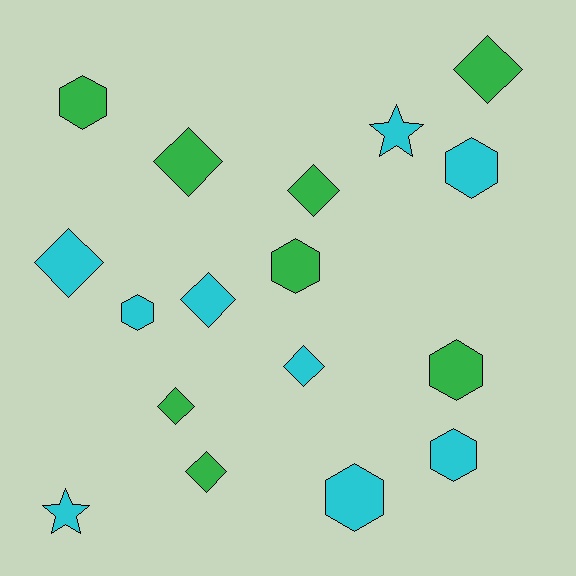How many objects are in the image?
There are 17 objects.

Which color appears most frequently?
Cyan, with 9 objects.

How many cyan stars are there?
There are 2 cyan stars.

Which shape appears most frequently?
Diamond, with 8 objects.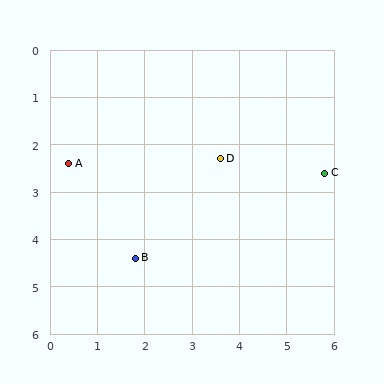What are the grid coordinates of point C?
Point C is at approximately (5.8, 2.6).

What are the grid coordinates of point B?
Point B is at approximately (1.8, 4.4).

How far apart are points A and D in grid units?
Points A and D are about 3.2 grid units apart.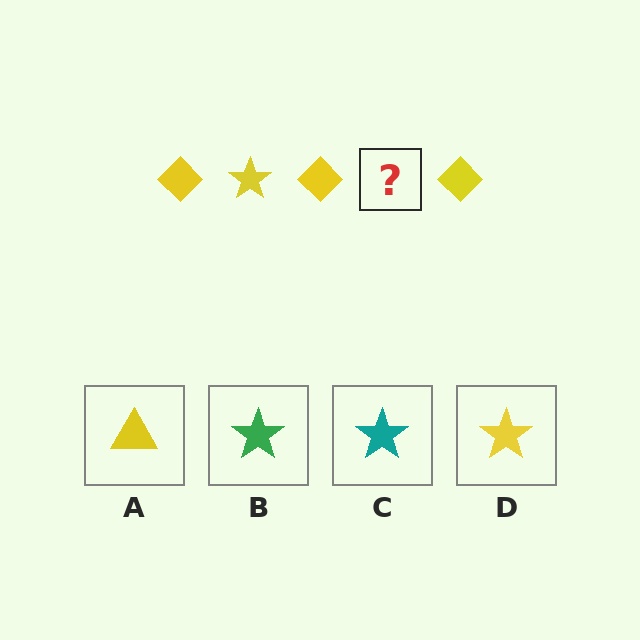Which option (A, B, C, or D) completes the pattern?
D.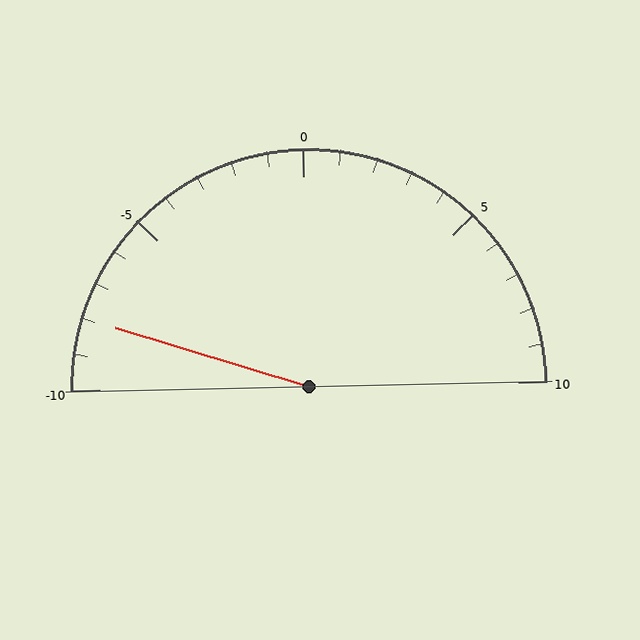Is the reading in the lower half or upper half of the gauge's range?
The reading is in the lower half of the range (-10 to 10).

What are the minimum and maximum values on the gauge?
The gauge ranges from -10 to 10.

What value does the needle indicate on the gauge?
The needle indicates approximately -8.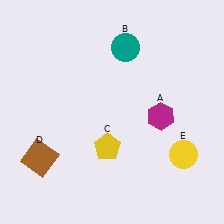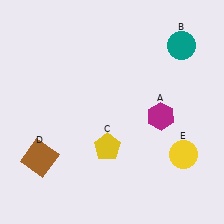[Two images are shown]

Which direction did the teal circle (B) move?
The teal circle (B) moved right.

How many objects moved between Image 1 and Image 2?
1 object moved between the two images.